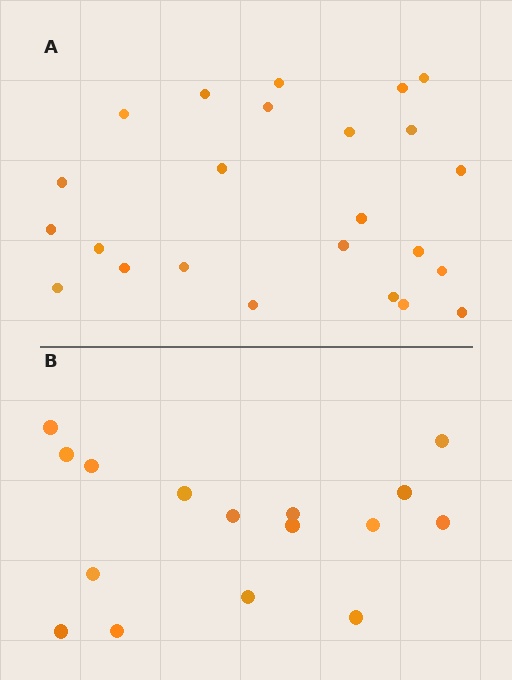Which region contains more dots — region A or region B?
Region A (the top region) has more dots.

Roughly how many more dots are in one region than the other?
Region A has roughly 8 or so more dots than region B.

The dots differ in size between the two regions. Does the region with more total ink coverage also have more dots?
No. Region B has more total ink coverage because its dots are larger, but region A actually contains more individual dots. Total area can be misleading — the number of items is what matters here.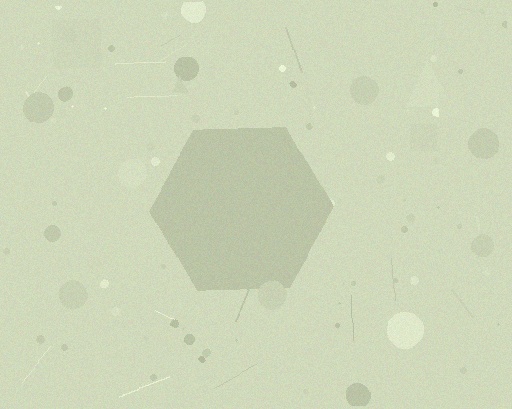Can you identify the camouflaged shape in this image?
The camouflaged shape is a hexagon.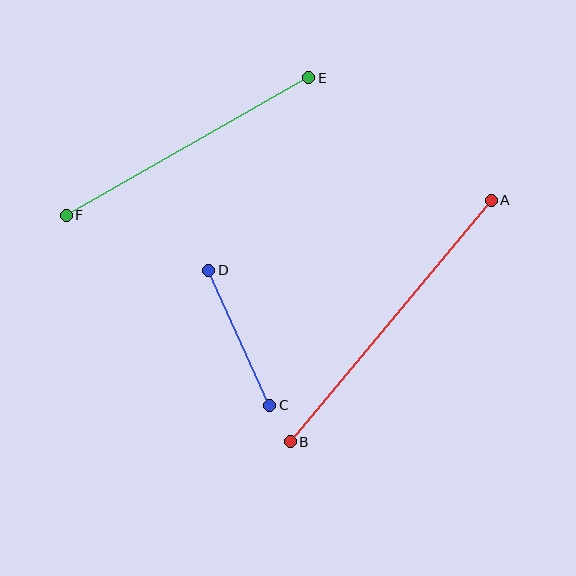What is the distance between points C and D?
The distance is approximately 149 pixels.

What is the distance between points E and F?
The distance is approximately 279 pixels.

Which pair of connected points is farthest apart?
Points A and B are farthest apart.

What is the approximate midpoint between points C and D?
The midpoint is at approximately (239, 338) pixels.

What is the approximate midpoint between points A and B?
The midpoint is at approximately (391, 321) pixels.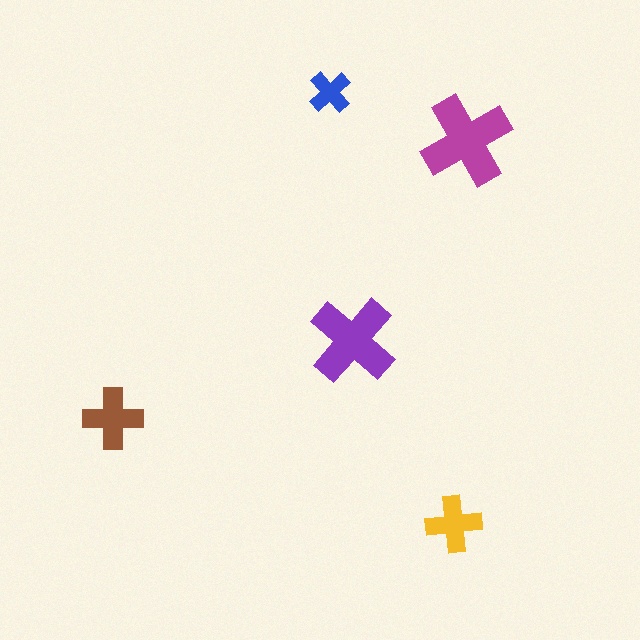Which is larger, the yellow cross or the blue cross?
The yellow one.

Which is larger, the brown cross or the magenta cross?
The magenta one.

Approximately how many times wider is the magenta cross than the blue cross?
About 2 times wider.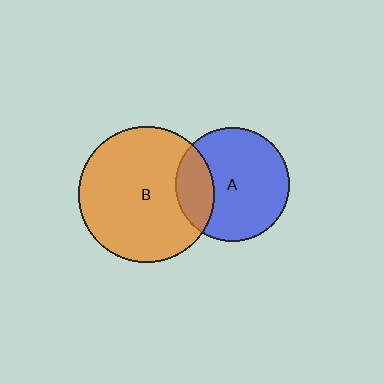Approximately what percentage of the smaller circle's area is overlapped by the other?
Approximately 25%.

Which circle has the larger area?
Circle B (orange).